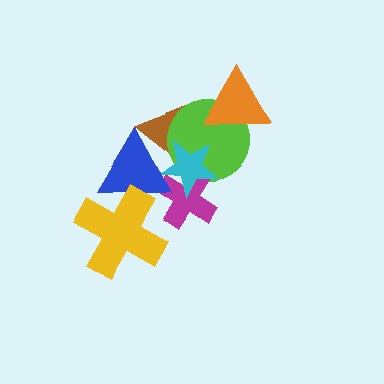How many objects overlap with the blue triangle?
4 objects overlap with the blue triangle.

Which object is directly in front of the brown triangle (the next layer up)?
The lime circle is directly in front of the brown triangle.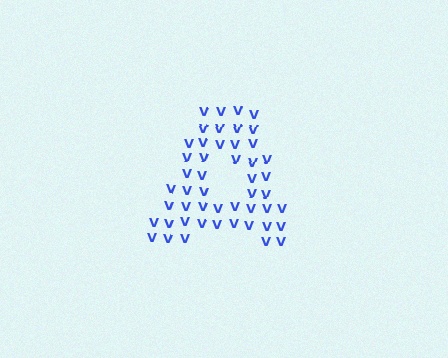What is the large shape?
The large shape is the letter A.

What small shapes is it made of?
It is made of small letter V's.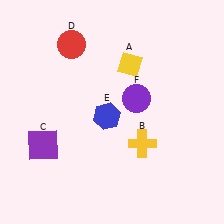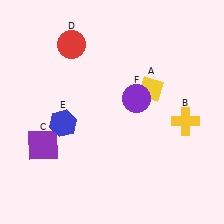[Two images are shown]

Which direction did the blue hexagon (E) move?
The blue hexagon (E) moved left.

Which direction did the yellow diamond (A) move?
The yellow diamond (A) moved down.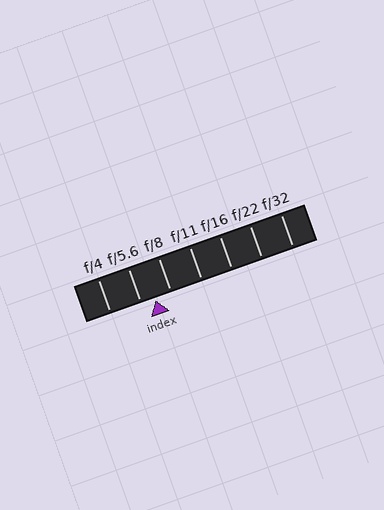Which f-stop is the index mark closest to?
The index mark is closest to f/5.6.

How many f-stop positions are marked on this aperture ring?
There are 7 f-stop positions marked.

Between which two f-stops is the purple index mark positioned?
The index mark is between f/5.6 and f/8.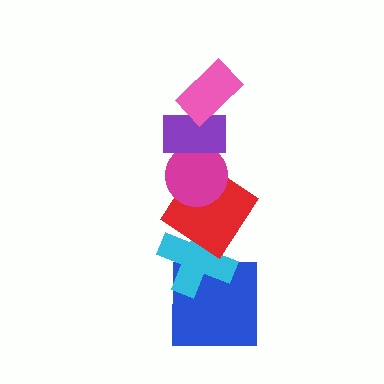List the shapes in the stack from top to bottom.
From top to bottom: the pink rectangle, the purple rectangle, the magenta circle, the red diamond, the cyan cross, the blue square.